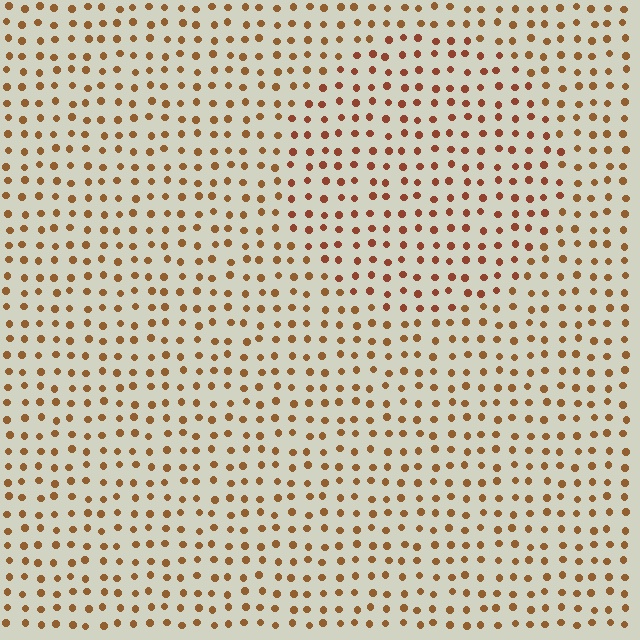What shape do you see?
I see a circle.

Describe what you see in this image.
The image is filled with small brown elements in a uniform arrangement. A circle-shaped region is visible where the elements are tinted to a slightly different hue, forming a subtle color boundary.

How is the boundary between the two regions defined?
The boundary is defined purely by a slight shift in hue (about 17 degrees). Spacing, size, and orientation are identical on both sides.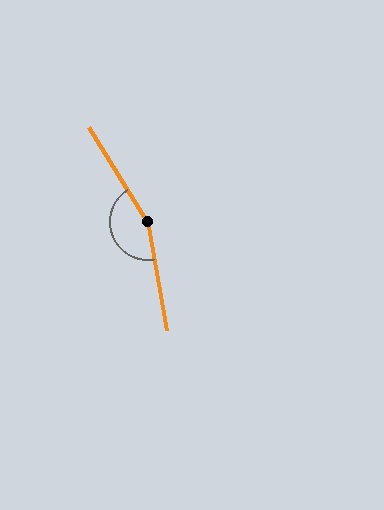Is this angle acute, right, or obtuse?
It is obtuse.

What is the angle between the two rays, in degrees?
Approximately 158 degrees.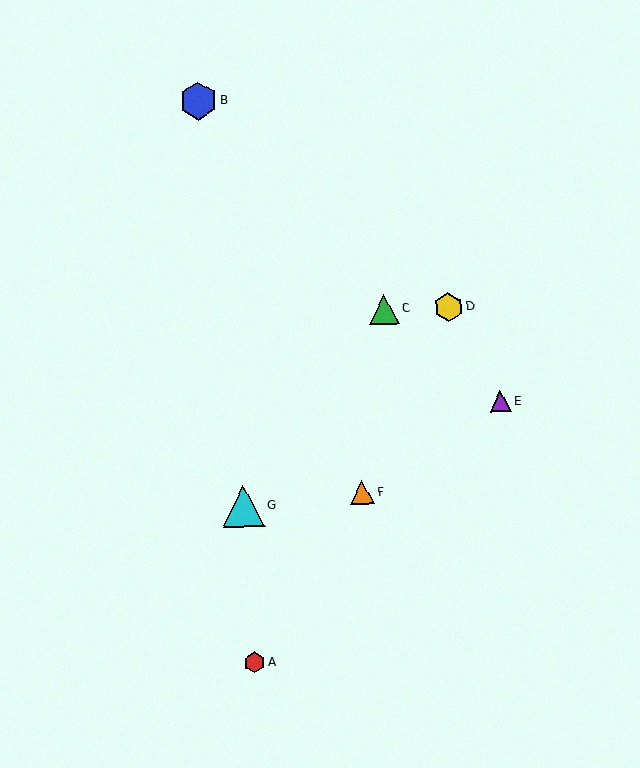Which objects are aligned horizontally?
Objects C, D are aligned horizontally.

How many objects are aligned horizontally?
2 objects (C, D) are aligned horizontally.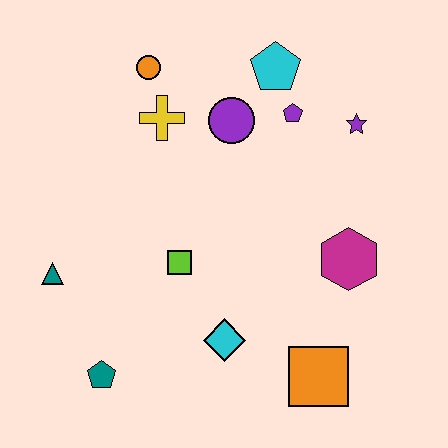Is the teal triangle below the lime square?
Yes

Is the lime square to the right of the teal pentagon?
Yes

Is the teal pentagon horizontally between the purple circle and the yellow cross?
No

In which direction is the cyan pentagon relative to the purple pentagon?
The cyan pentagon is above the purple pentagon.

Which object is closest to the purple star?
The purple pentagon is closest to the purple star.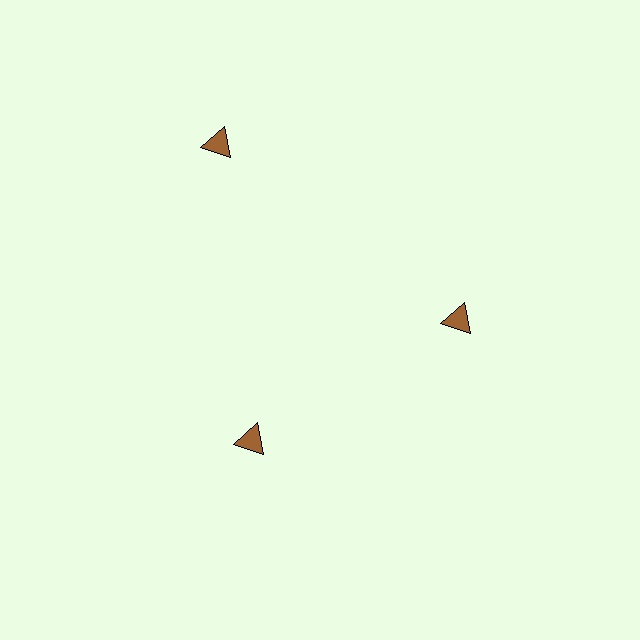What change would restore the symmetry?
The symmetry would be restored by moving it inward, back onto the ring so that all 3 triangles sit at equal angles and equal distance from the center.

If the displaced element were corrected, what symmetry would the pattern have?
It would have 3-fold rotational symmetry — the pattern would map onto itself every 120 degrees.